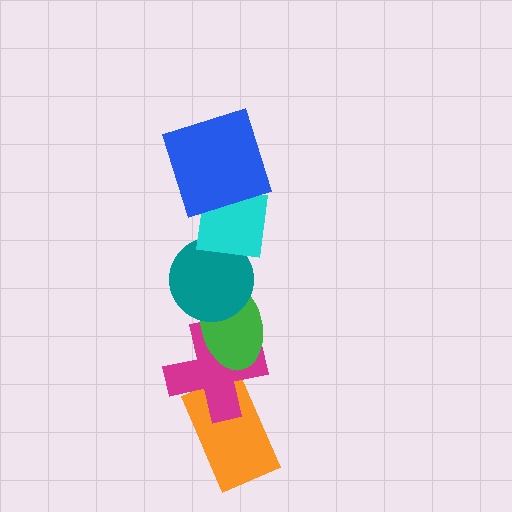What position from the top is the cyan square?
The cyan square is 2nd from the top.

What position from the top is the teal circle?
The teal circle is 3rd from the top.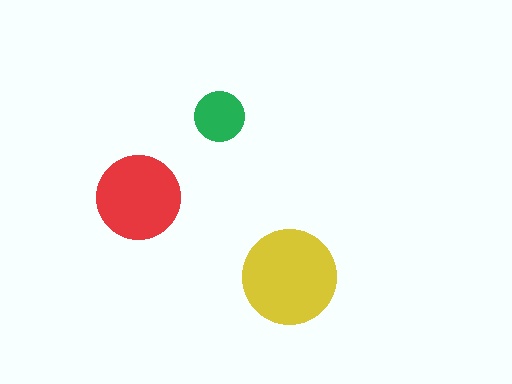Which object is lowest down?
The yellow circle is bottommost.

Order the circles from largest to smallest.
the yellow one, the red one, the green one.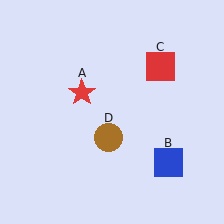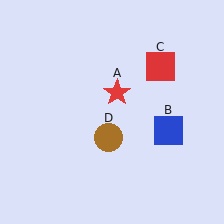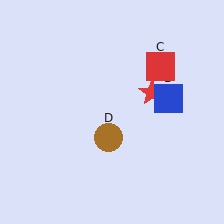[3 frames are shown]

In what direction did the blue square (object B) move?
The blue square (object B) moved up.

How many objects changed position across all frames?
2 objects changed position: red star (object A), blue square (object B).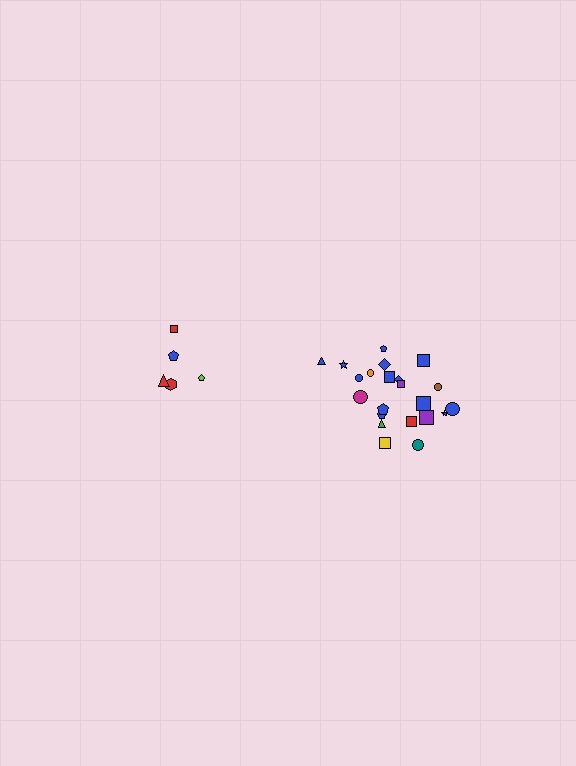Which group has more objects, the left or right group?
The right group.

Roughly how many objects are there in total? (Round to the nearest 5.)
Roughly 25 objects in total.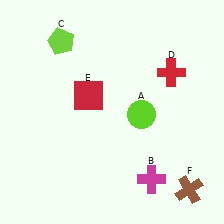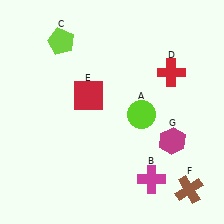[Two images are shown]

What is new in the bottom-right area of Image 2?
A magenta hexagon (G) was added in the bottom-right area of Image 2.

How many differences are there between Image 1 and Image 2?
There is 1 difference between the two images.